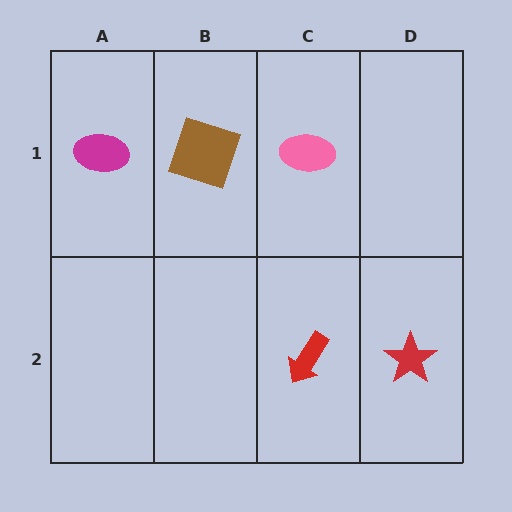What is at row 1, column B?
A brown square.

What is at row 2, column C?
A red arrow.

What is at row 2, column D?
A red star.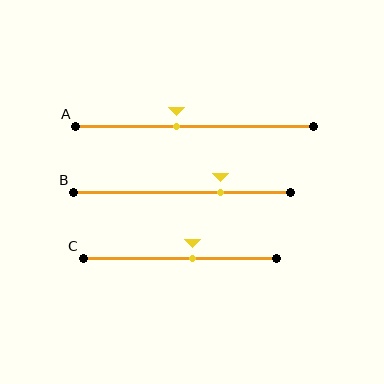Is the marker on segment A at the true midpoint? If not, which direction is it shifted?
No, the marker on segment A is shifted to the left by about 8% of the segment length.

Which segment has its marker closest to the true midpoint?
Segment C has its marker closest to the true midpoint.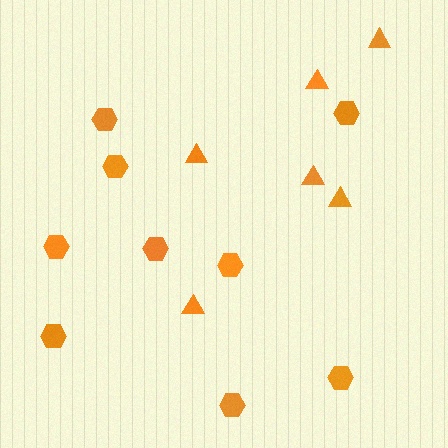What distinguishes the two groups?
There are 2 groups: one group of triangles (6) and one group of hexagons (9).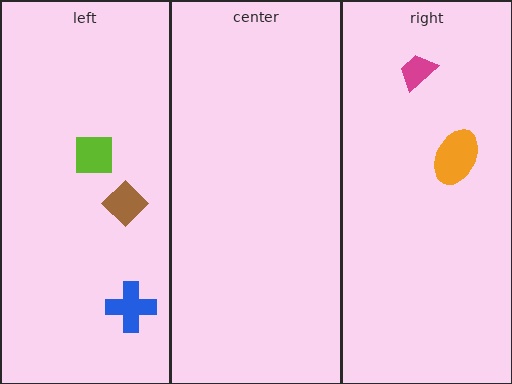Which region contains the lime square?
The left region.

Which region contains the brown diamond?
The left region.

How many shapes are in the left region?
3.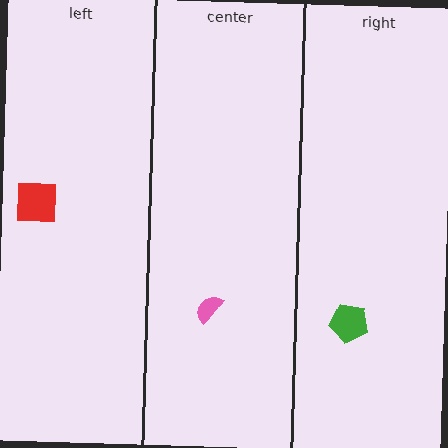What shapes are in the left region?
The red square.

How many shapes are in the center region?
1.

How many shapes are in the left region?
1.